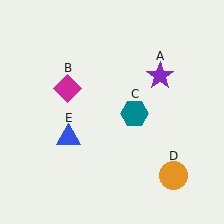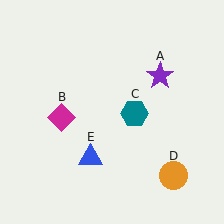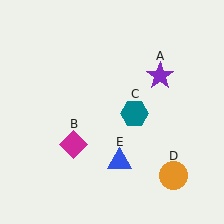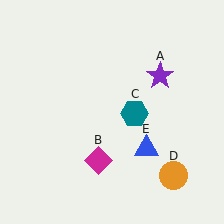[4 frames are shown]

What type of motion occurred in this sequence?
The magenta diamond (object B), blue triangle (object E) rotated counterclockwise around the center of the scene.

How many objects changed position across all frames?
2 objects changed position: magenta diamond (object B), blue triangle (object E).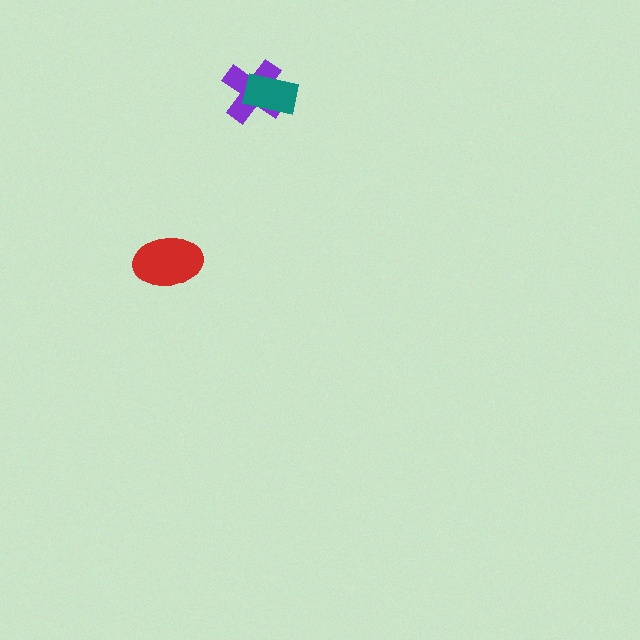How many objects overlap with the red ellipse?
0 objects overlap with the red ellipse.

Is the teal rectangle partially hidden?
No, no other shape covers it.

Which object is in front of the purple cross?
The teal rectangle is in front of the purple cross.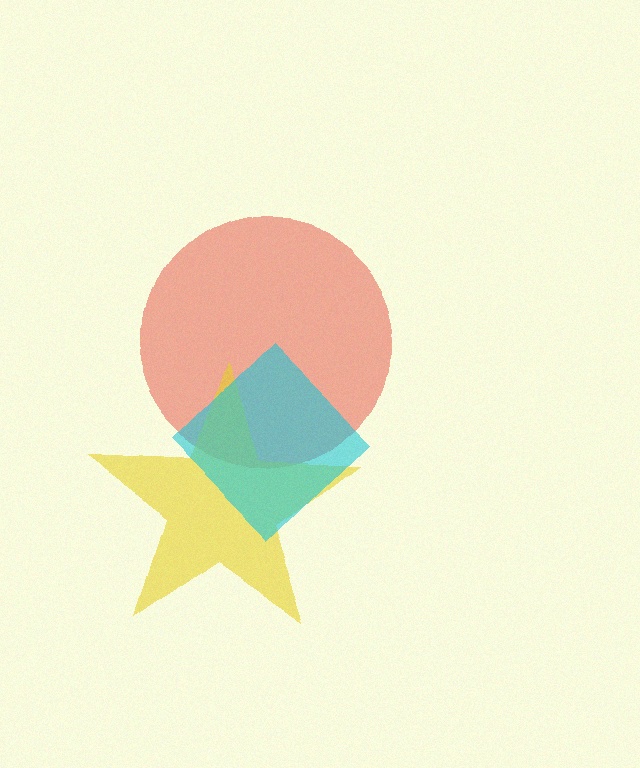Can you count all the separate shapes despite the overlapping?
Yes, there are 3 separate shapes.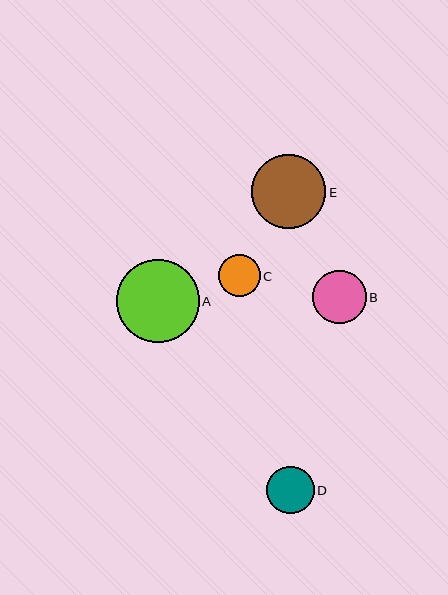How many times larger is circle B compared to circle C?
Circle B is approximately 1.3 times the size of circle C.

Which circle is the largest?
Circle A is the largest with a size of approximately 82 pixels.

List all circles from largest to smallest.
From largest to smallest: A, E, B, D, C.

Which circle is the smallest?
Circle C is the smallest with a size of approximately 42 pixels.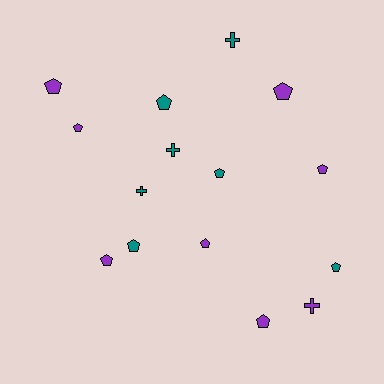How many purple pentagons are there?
There are 7 purple pentagons.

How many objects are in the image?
There are 15 objects.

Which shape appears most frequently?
Pentagon, with 11 objects.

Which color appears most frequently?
Purple, with 8 objects.